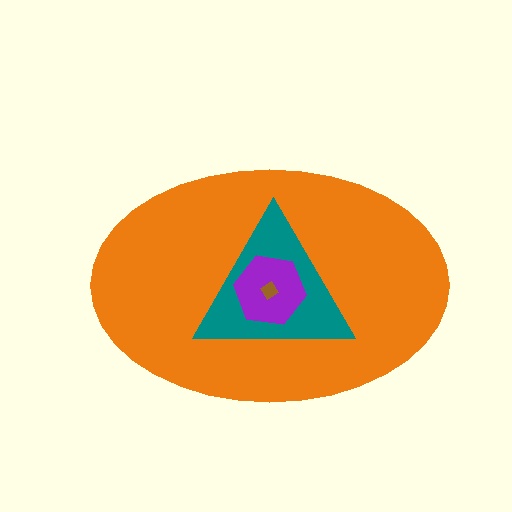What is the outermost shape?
The orange ellipse.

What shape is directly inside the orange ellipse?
The teal triangle.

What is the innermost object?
The brown diamond.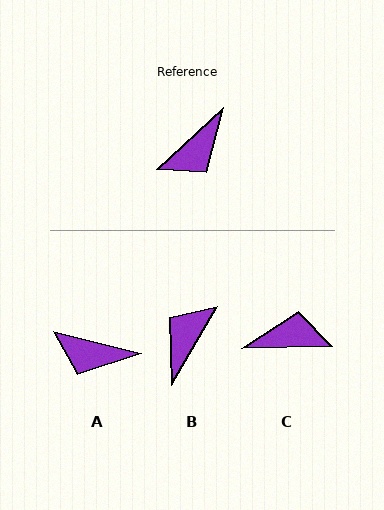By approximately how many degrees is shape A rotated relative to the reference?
Approximately 58 degrees clockwise.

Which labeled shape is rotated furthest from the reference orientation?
B, about 163 degrees away.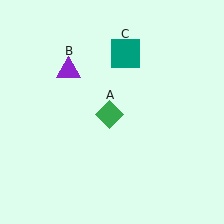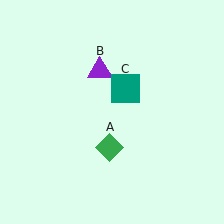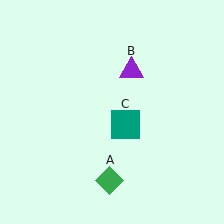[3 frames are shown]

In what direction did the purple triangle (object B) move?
The purple triangle (object B) moved right.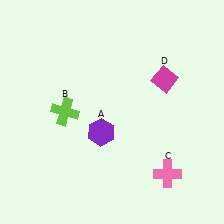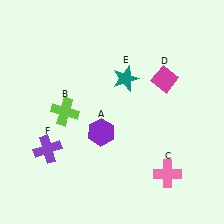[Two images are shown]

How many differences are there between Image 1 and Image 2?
There are 2 differences between the two images.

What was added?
A teal star (E), a purple cross (F) were added in Image 2.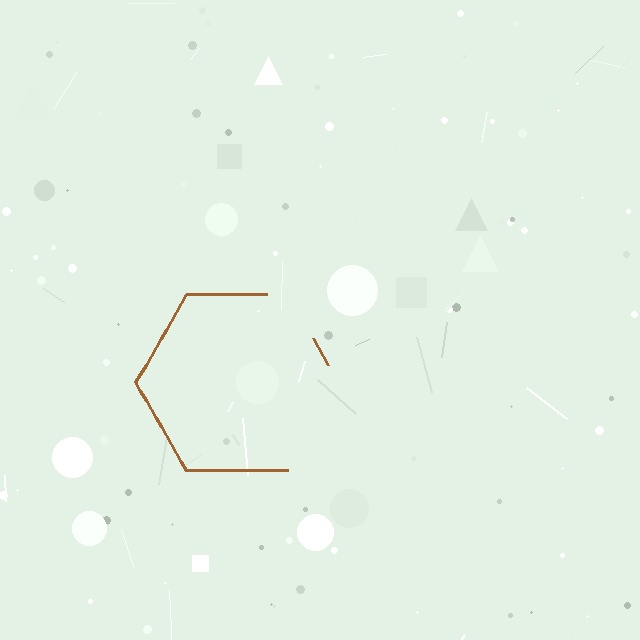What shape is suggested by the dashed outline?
The dashed outline suggests a hexagon.